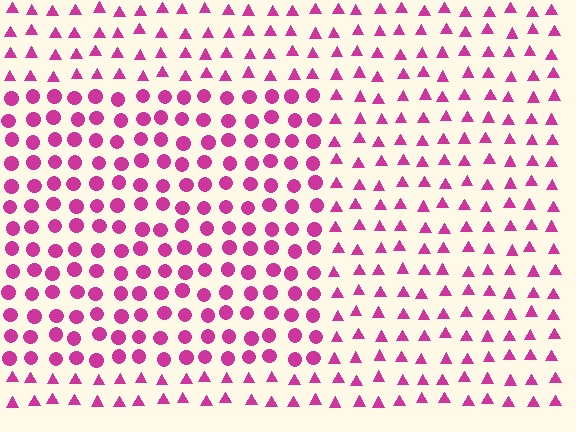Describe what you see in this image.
The image is filled with small magenta elements arranged in a uniform grid. A rectangle-shaped region contains circles, while the surrounding area contains triangles. The boundary is defined purely by the change in element shape.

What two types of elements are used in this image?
The image uses circles inside the rectangle region and triangles outside it.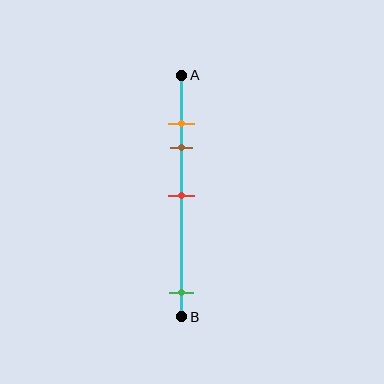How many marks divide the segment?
There are 4 marks dividing the segment.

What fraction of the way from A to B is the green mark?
The green mark is approximately 90% (0.9) of the way from A to B.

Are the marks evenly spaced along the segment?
No, the marks are not evenly spaced.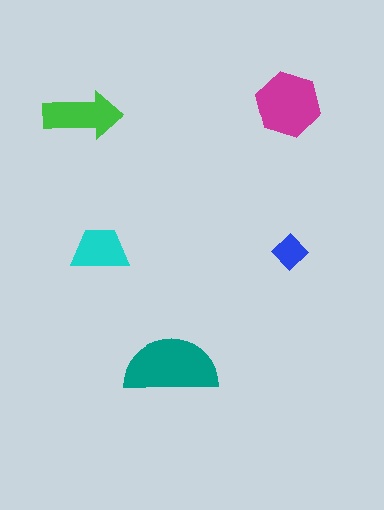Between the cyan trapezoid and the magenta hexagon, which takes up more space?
The magenta hexagon.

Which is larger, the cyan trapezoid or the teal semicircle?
The teal semicircle.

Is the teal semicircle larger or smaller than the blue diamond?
Larger.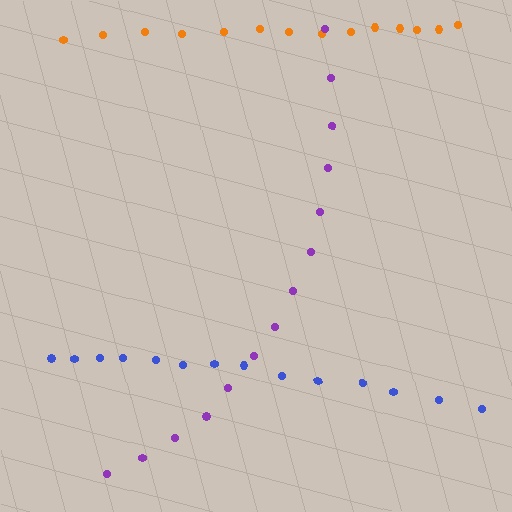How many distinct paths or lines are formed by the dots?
There are 3 distinct paths.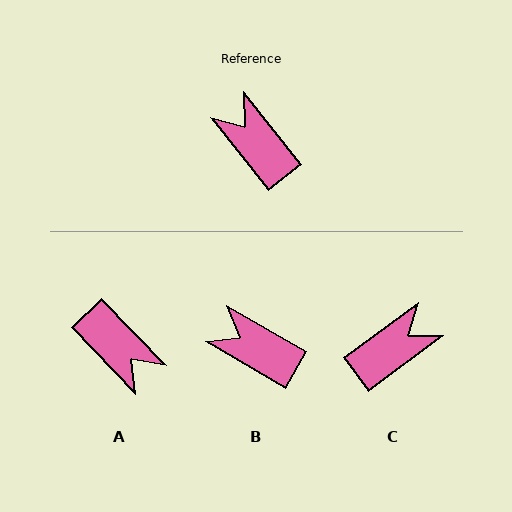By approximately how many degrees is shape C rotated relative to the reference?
Approximately 91 degrees clockwise.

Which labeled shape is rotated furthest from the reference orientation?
A, about 174 degrees away.